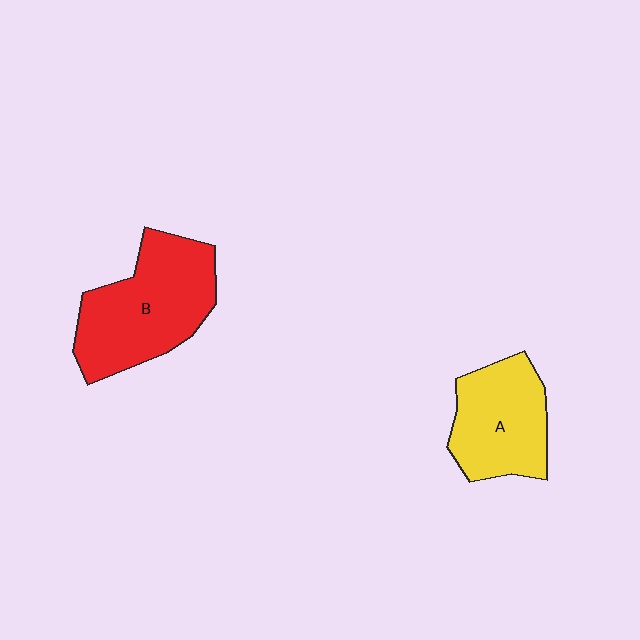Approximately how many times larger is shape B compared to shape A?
Approximately 1.3 times.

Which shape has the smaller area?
Shape A (yellow).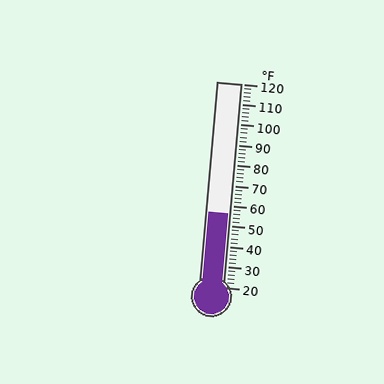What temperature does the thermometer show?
The thermometer shows approximately 56°F.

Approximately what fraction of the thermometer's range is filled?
The thermometer is filled to approximately 35% of its range.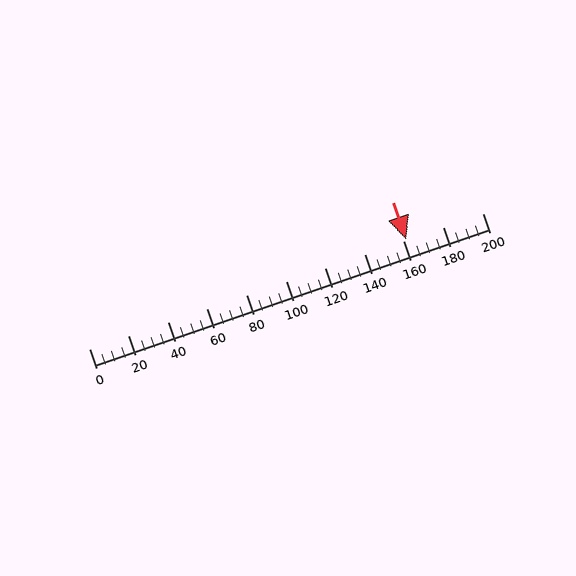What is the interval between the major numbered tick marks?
The major tick marks are spaced 20 units apart.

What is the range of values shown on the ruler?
The ruler shows values from 0 to 200.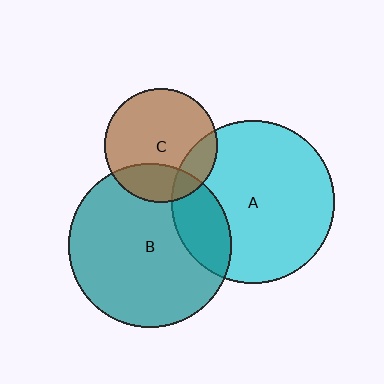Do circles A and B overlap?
Yes.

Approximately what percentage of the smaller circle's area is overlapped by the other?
Approximately 20%.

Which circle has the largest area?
Circle B (teal).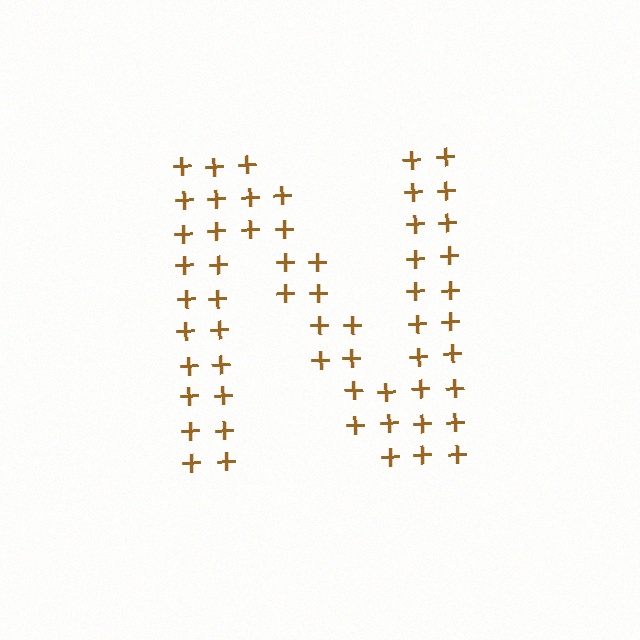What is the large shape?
The large shape is the letter N.